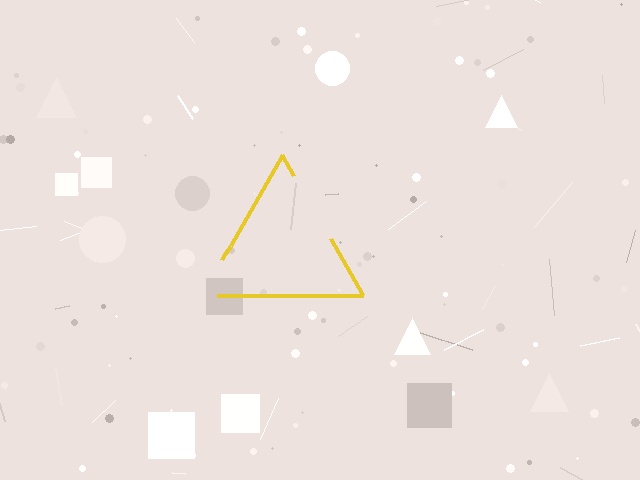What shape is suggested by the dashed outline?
The dashed outline suggests a triangle.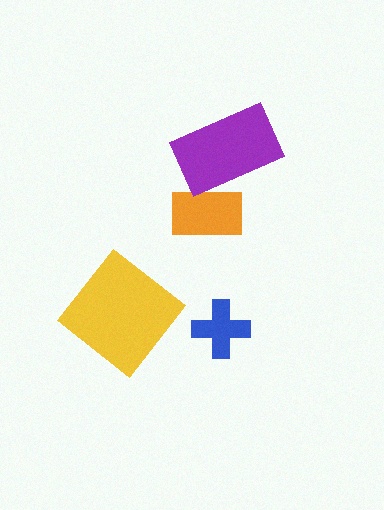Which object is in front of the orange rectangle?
The purple rectangle is in front of the orange rectangle.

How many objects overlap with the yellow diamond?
0 objects overlap with the yellow diamond.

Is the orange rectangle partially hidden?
Yes, it is partially covered by another shape.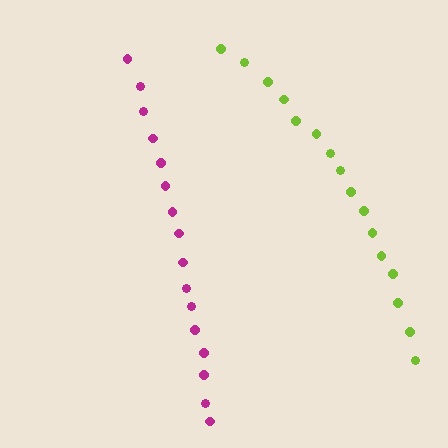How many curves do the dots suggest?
There are 2 distinct paths.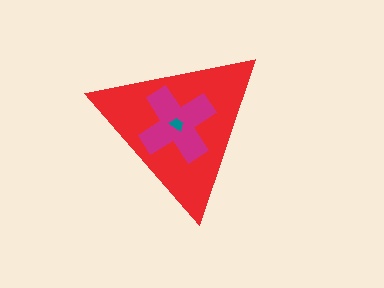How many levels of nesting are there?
3.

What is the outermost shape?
The red triangle.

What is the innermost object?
The teal trapezoid.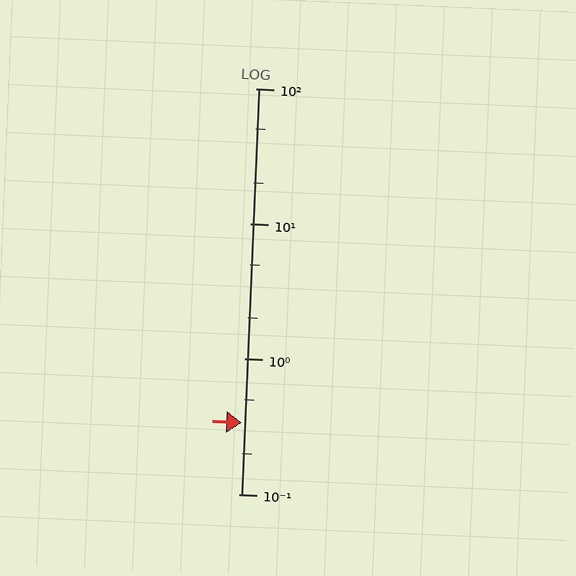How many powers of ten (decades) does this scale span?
The scale spans 3 decades, from 0.1 to 100.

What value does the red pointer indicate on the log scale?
The pointer indicates approximately 0.34.